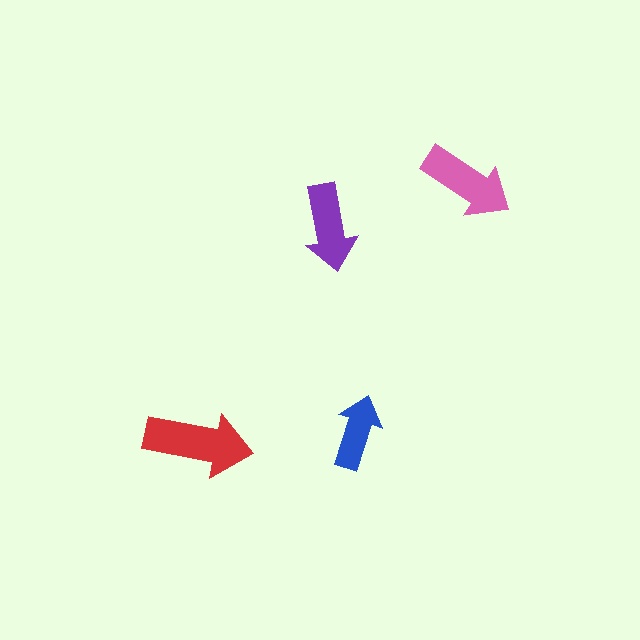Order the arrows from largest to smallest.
the red one, the pink one, the purple one, the blue one.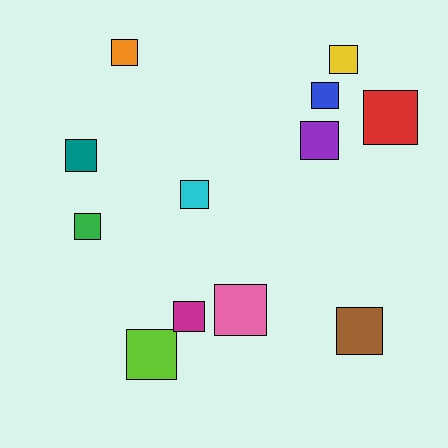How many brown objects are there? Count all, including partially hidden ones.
There is 1 brown object.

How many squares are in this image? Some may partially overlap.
There are 12 squares.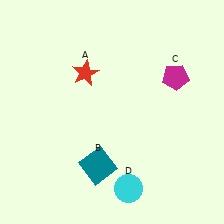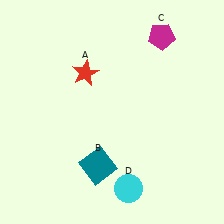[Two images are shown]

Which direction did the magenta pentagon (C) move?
The magenta pentagon (C) moved up.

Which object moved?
The magenta pentagon (C) moved up.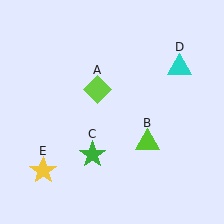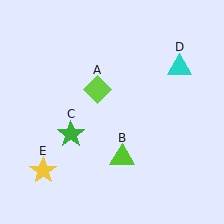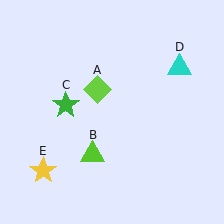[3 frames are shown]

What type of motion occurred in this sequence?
The lime triangle (object B), green star (object C) rotated clockwise around the center of the scene.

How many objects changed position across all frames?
2 objects changed position: lime triangle (object B), green star (object C).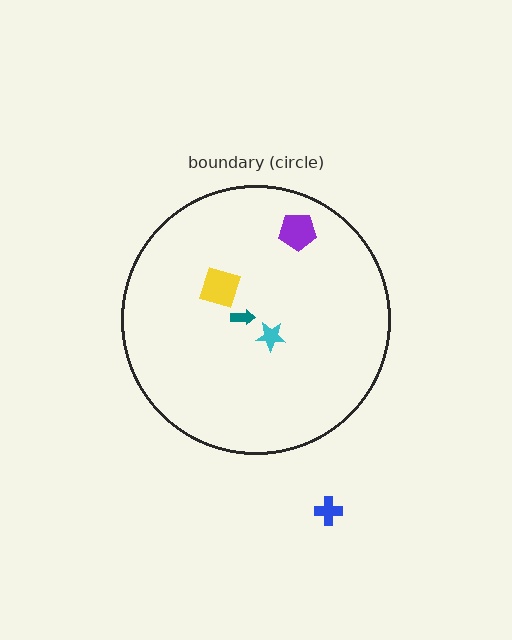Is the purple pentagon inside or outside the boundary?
Inside.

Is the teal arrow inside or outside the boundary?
Inside.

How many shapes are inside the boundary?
4 inside, 1 outside.